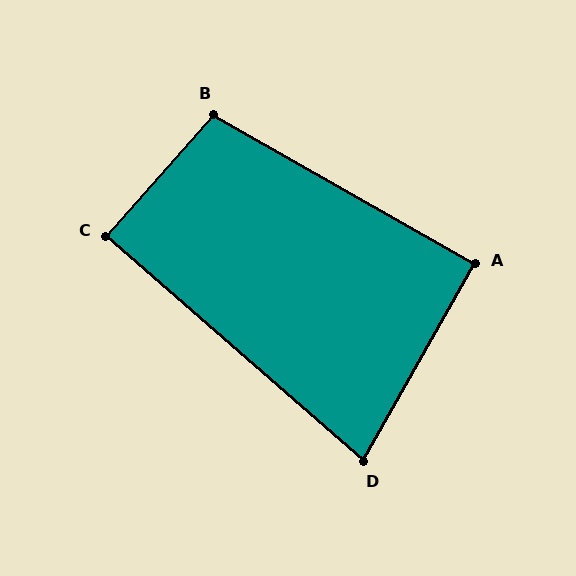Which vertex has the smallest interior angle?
D, at approximately 78 degrees.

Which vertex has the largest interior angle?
B, at approximately 102 degrees.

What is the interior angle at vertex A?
Approximately 90 degrees (approximately right).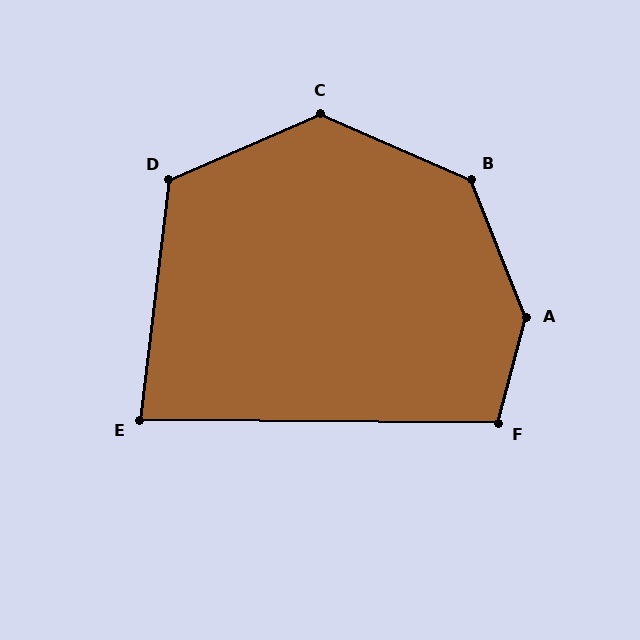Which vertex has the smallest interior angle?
E, at approximately 84 degrees.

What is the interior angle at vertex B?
Approximately 135 degrees (obtuse).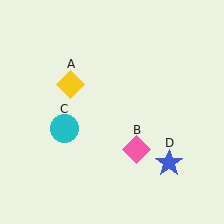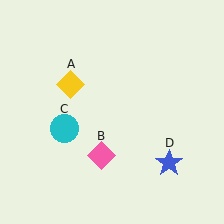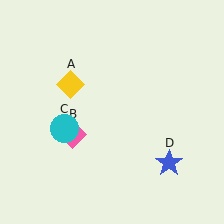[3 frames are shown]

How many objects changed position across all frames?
1 object changed position: pink diamond (object B).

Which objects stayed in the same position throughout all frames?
Yellow diamond (object A) and cyan circle (object C) and blue star (object D) remained stationary.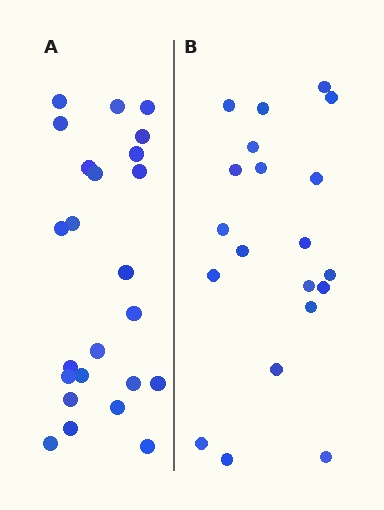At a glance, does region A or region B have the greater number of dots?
Region A (the left region) has more dots.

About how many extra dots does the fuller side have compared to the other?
Region A has about 4 more dots than region B.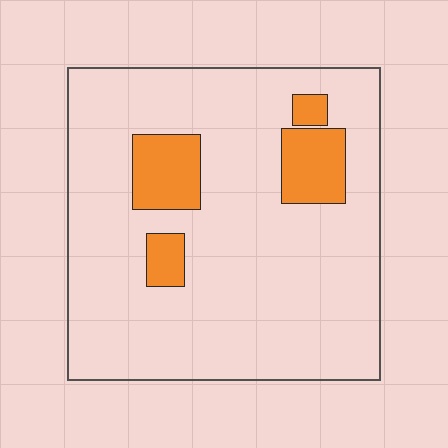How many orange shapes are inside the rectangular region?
4.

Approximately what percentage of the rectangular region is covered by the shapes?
Approximately 15%.